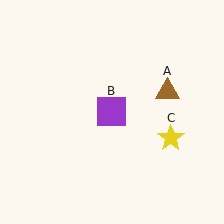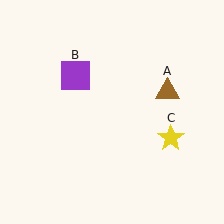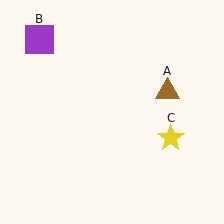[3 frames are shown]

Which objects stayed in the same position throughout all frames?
Brown triangle (object A) and yellow star (object C) remained stationary.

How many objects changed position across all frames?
1 object changed position: purple square (object B).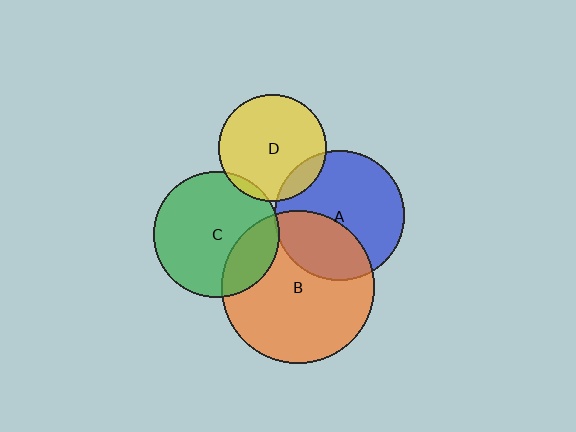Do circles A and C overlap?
Yes.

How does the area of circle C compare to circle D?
Approximately 1.4 times.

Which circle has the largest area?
Circle B (orange).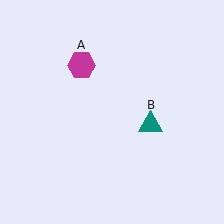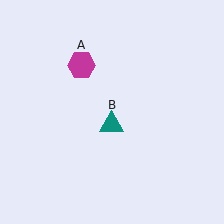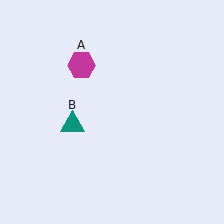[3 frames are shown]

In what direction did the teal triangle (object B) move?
The teal triangle (object B) moved left.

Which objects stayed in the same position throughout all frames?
Magenta hexagon (object A) remained stationary.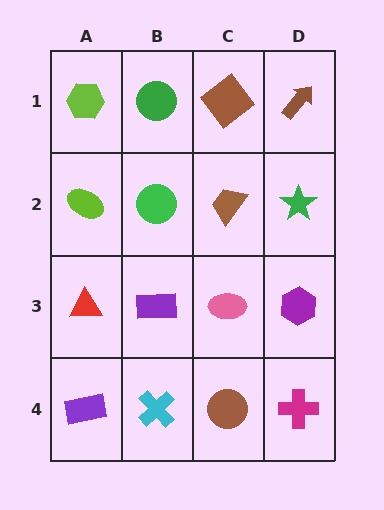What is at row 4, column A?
A purple rectangle.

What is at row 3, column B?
A purple rectangle.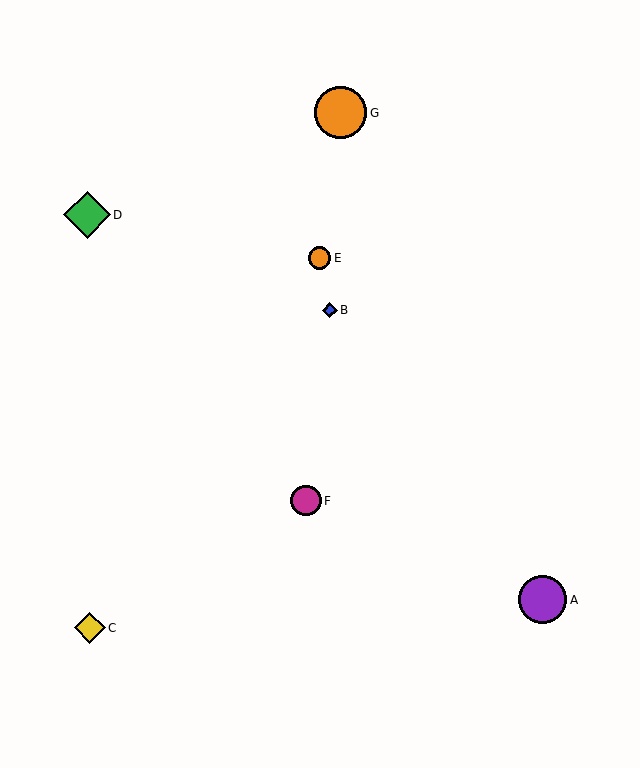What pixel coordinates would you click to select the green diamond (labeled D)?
Click at (87, 215) to select the green diamond D.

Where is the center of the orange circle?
The center of the orange circle is at (341, 113).